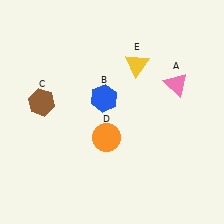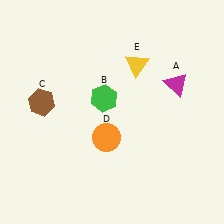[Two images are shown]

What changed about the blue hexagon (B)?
In Image 1, B is blue. In Image 2, it changed to green.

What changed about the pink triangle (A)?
In Image 1, A is pink. In Image 2, it changed to magenta.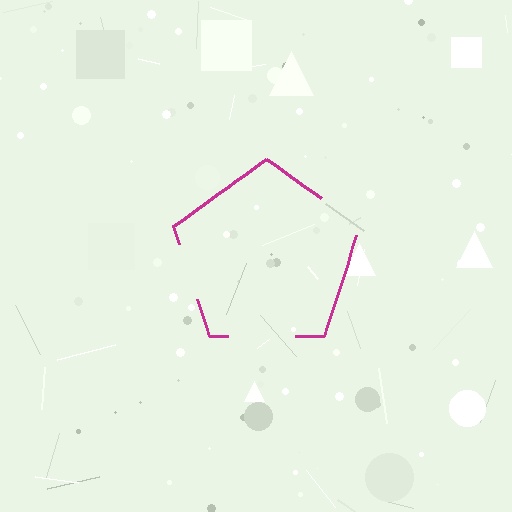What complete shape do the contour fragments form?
The contour fragments form a pentagon.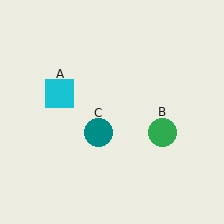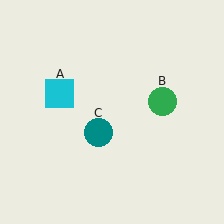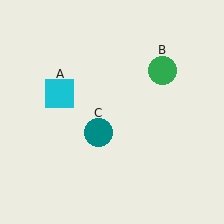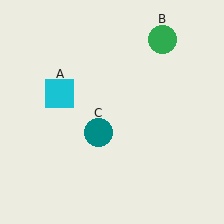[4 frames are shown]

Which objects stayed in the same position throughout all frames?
Cyan square (object A) and teal circle (object C) remained stationary.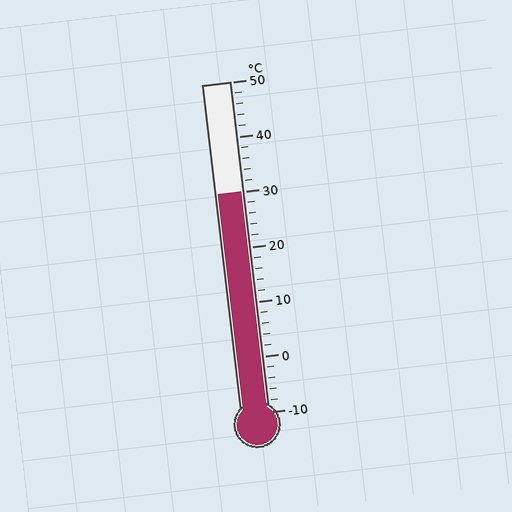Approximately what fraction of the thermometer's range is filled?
The thermometer is filled to approximately 65% of its range.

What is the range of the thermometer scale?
The thermometer scale ranges from -10°C to 50°C.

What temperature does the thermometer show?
The thermometer shows approximately 30°C.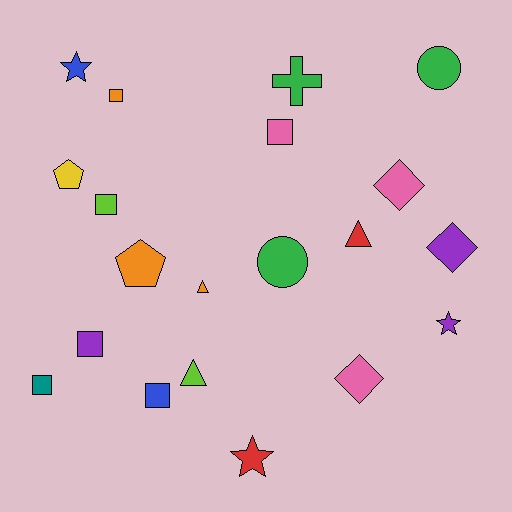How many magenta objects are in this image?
There are no magenta objects.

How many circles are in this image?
There are 2 circles.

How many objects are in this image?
There are 20 objects.